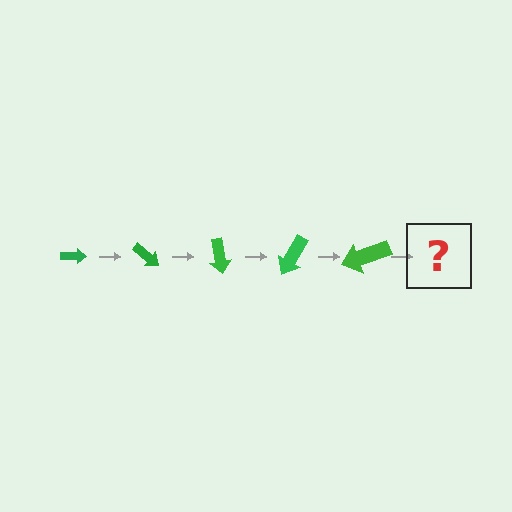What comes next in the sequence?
The next element should be an arrow, larger than the previous one and rotated 200 degrees from the start.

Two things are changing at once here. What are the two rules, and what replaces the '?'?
The two rules are that the arrow grows larger each step and it rotates 40 degrees each step. The '?' should be an arrow, larger than the previous one and rotated 200 degrees from the start.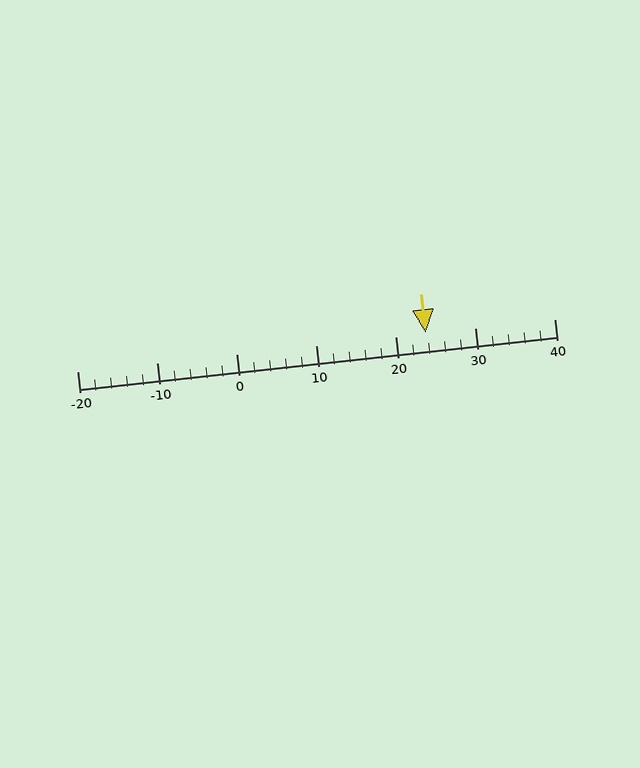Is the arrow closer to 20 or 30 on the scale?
The arrow is closer to 20.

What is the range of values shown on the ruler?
The ruler shows values from -20 to 40.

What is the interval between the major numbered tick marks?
The major tick marks are spaced 10 units apart.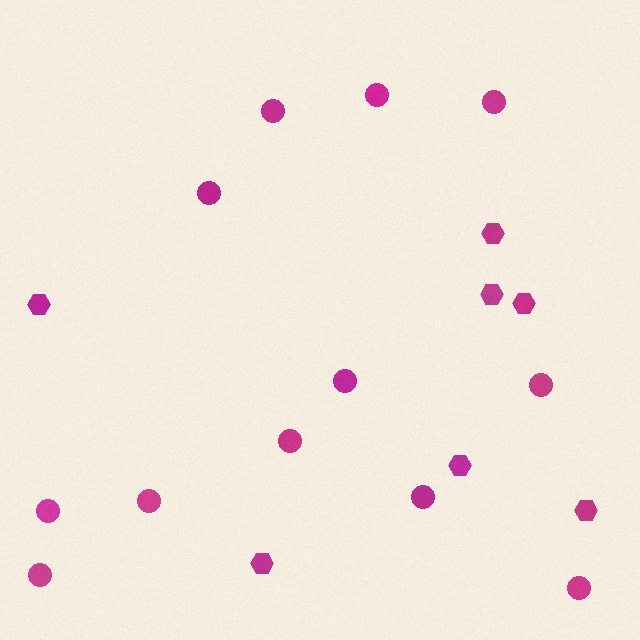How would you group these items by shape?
There are 2 groups: one group of hexagons (7) and one group of circles (12).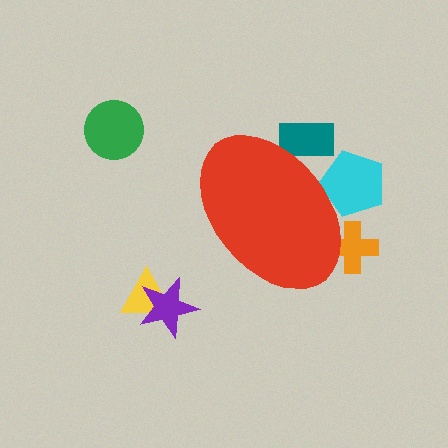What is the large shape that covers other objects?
A red ellipse.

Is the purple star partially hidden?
No, the purple star is fully visible.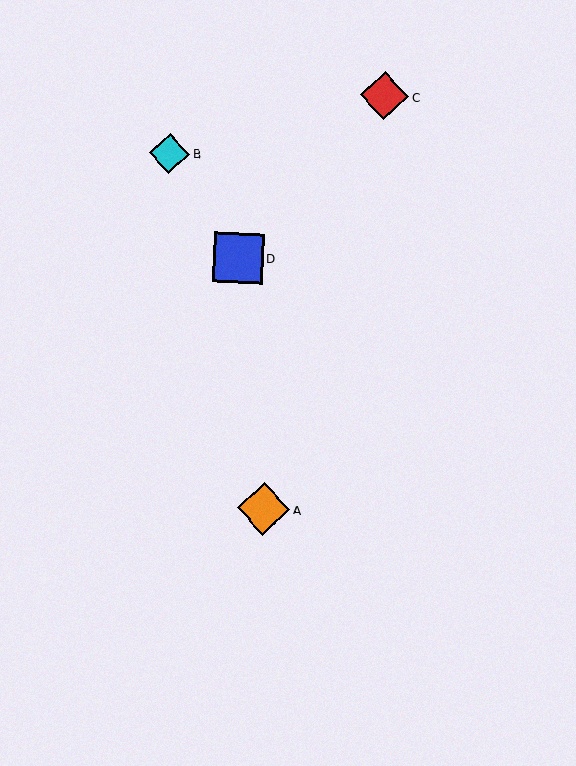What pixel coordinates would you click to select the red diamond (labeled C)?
Click at (384, 96) to select the red diamond C.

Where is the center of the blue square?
The center of the blue square is at (238, 258).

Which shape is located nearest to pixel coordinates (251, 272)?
The blue square (labeled D) at (238, 258) is nearest to that location.